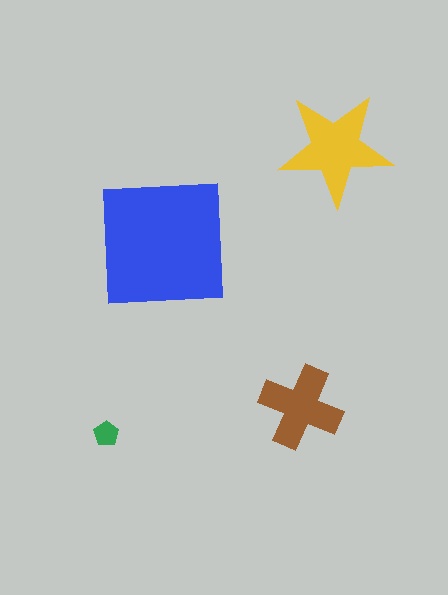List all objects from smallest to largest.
The green pentagon, the brown cross, the yellow star, the blue square.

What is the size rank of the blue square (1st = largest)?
1st.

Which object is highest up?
The yellow star is topmost.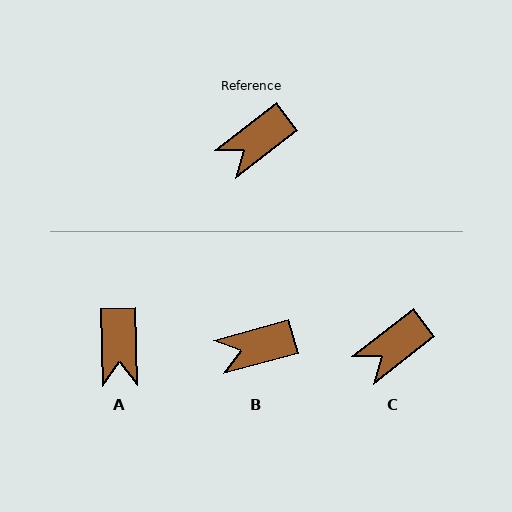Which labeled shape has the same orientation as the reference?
C.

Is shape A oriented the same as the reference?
No, it is off by about 54 degrees.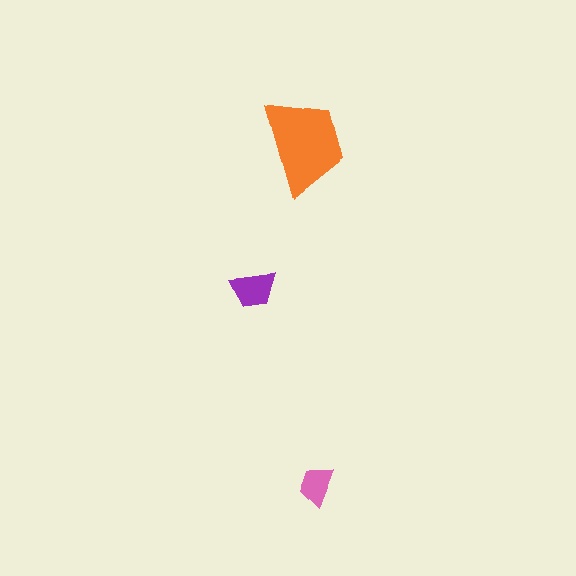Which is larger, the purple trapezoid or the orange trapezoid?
The orange one.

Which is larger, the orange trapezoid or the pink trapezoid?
The orange one.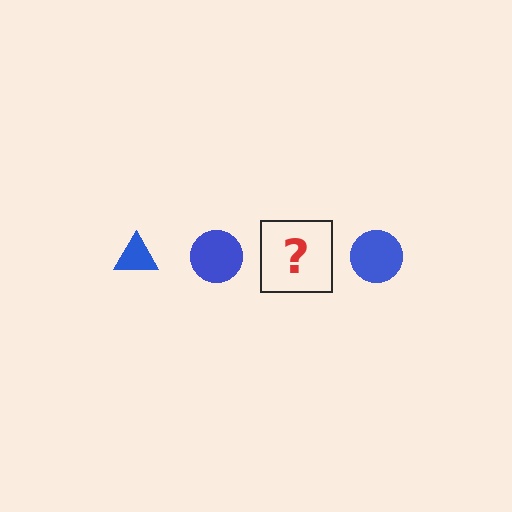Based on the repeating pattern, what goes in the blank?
The blank should be a blue triangle.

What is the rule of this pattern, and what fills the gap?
The rule is that the pattern cycles through triangle, circle shapes in blue. The gap should be filled with a blue triangle.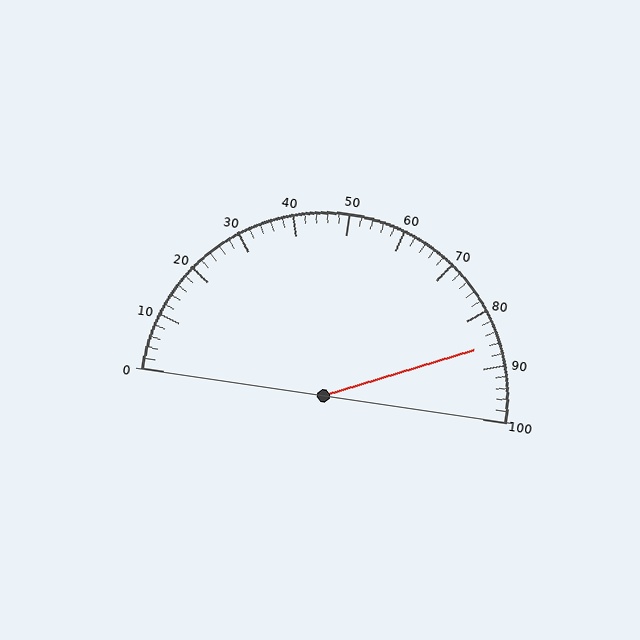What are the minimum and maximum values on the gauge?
The gauge ranges from 0 to 100.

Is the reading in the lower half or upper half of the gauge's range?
The reading is in the upper half of the range (0 to 100).